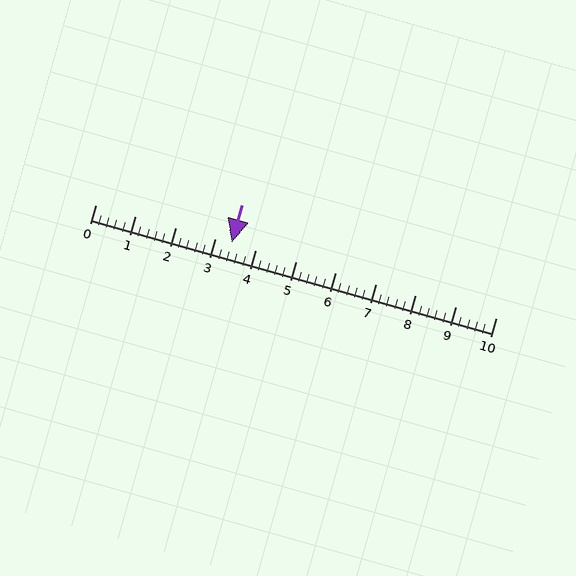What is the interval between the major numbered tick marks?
The major tick marks are spaced 1 units apart.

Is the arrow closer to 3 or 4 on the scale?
The arrow is closer to 3.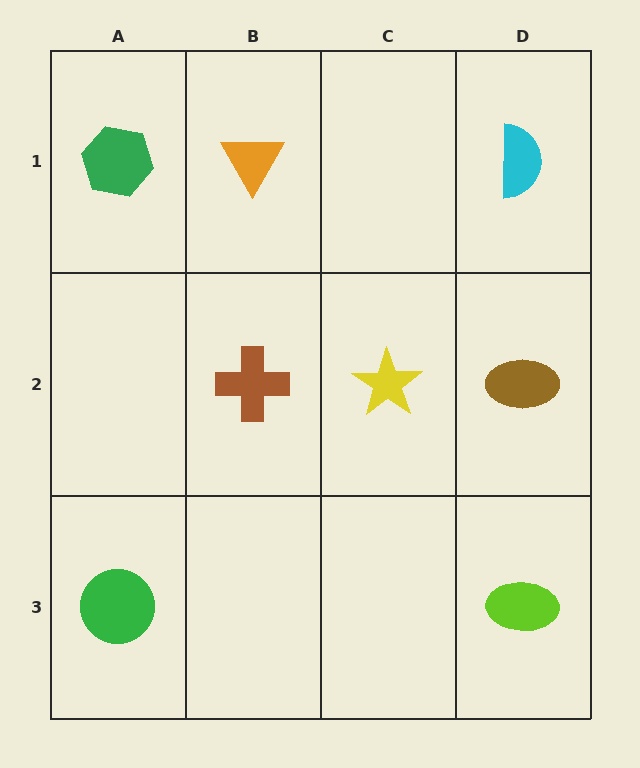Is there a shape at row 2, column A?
No, that cell is empty.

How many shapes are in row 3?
2 shapes.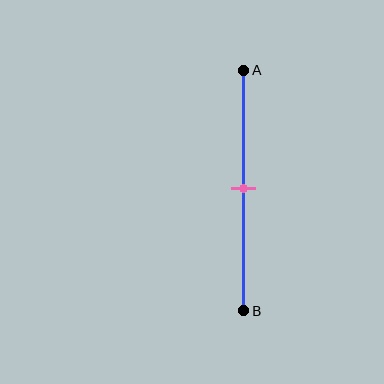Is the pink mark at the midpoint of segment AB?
Yes, the mark is approximately at the midpoint.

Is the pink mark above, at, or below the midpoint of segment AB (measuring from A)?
The pink mark is approximately at the midpoint of segment AB.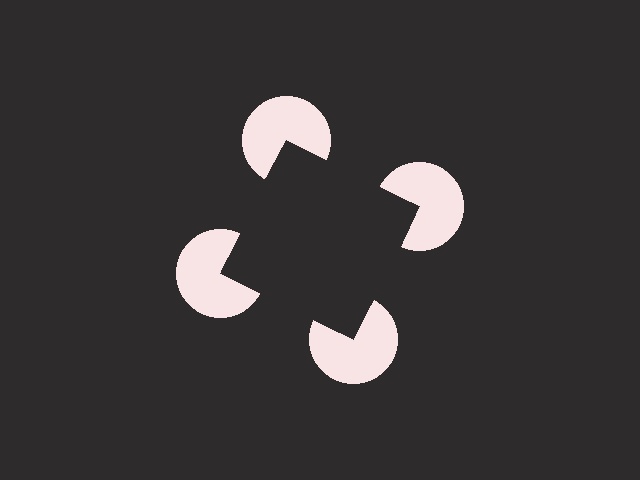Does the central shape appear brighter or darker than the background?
It typically appears slightly darker than the background, even though no actual brightness change is drawn.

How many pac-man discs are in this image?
There are 4 — one at each vertex of the illusory square.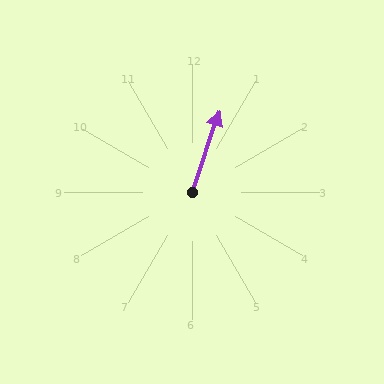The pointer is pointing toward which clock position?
Roughly 1 o'clock.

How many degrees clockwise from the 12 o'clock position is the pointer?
Approximately 19 degrees.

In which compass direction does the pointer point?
North.